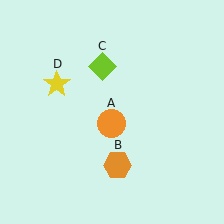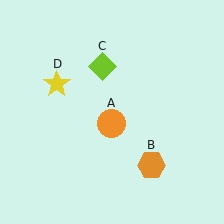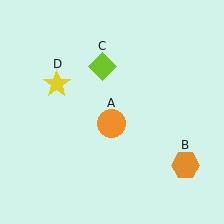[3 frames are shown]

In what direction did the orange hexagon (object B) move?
The orange hexagon (object B) moved right.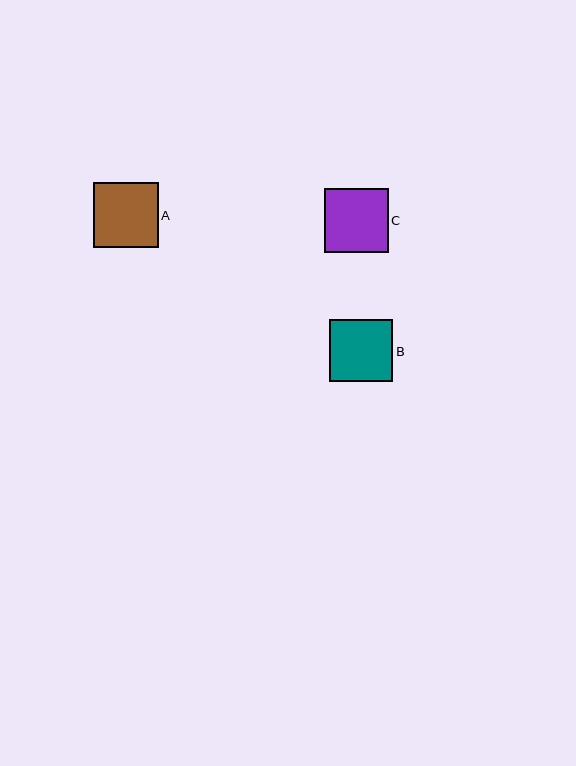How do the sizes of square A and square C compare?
Square A and square C are approximately the same size.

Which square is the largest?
Square A is the largest with a size of approximately 64 pixels.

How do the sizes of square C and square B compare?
Square C and square B are approximately the same size.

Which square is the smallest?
Square B is the smallest with a size of approximately 63 pixels.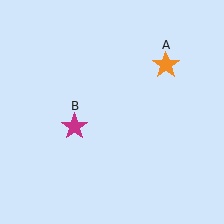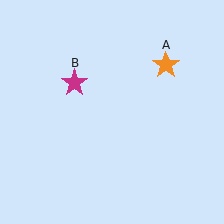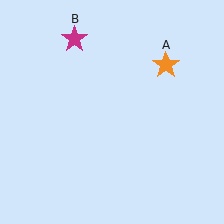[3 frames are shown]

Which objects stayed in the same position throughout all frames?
Orange star (object A) remained stationary.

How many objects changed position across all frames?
1 object changed position: magenta star (object B).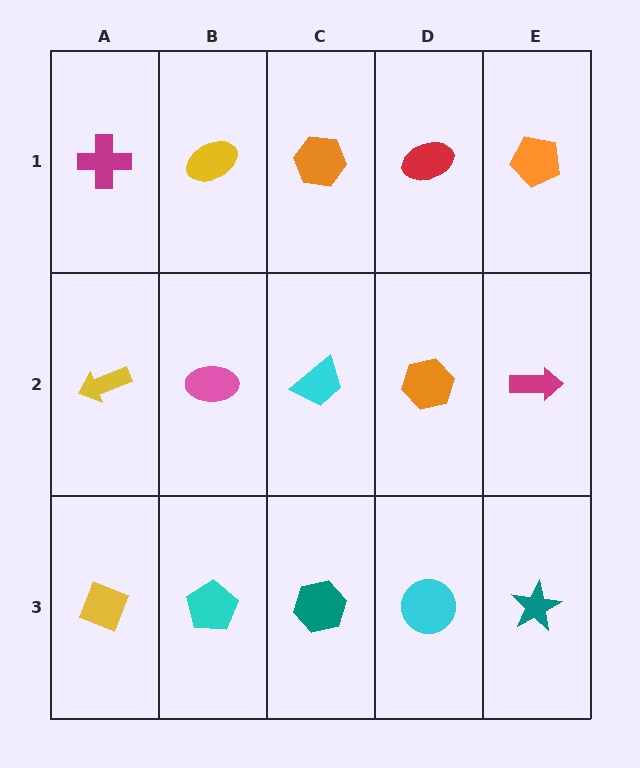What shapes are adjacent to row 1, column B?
A pink ellipse (row 2, column B), a magenta cross (row 1, column A), an orange hexagon (row 1, column C).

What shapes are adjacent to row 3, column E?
A magenta arrow (row 2, column E), a cyan circle (row 3, column D).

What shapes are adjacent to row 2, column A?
A magenta cross (row 1, column A), a yellow diamond (row 3, column A), a pink ellipse (row 2, column B).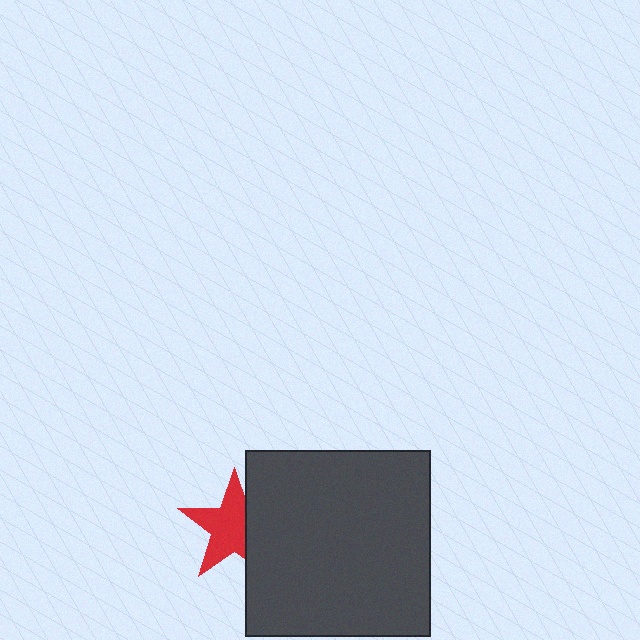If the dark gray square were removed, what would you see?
You would see the complete red star.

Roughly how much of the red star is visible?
Most of it is visible (roughly 68%).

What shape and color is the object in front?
The object in front is a dark gray square.